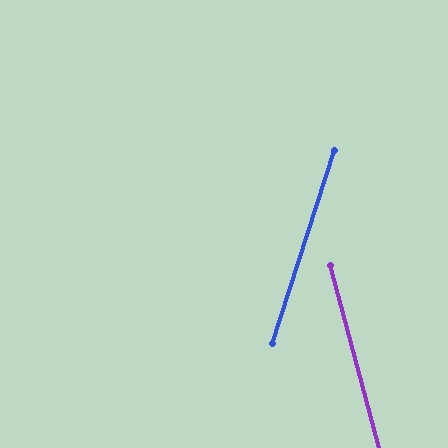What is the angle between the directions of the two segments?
Approximately 33 degrees.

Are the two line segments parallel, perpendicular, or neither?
Neither parallel nor perpendicular — they differ by about 33°.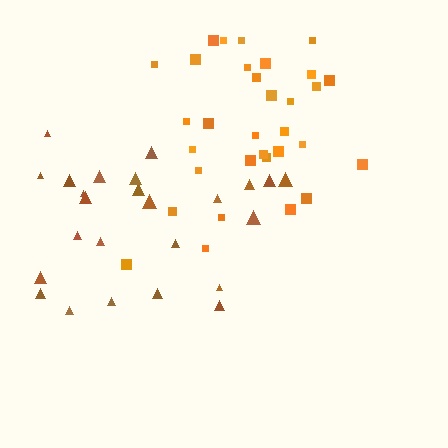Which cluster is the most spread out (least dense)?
Brown.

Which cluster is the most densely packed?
Orange.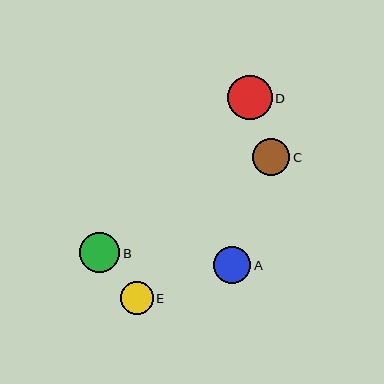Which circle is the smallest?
Circle E is the smallest with a size of approximately 33 pixels.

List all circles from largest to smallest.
From largest to smallest: D, B, C, A, E.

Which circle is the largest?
Circle D is the largest with a size of approximately 44 pixels.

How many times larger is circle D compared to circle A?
Circle D is approximately 1.2 times the size of circle A.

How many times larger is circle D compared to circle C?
Circle D is approximately 1.2 times the size of circle C.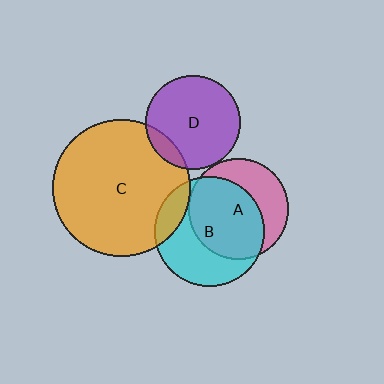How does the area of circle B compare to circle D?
Approximately 1.4 times.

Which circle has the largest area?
Circle C (orange).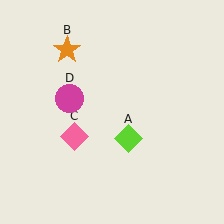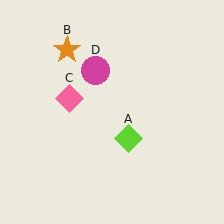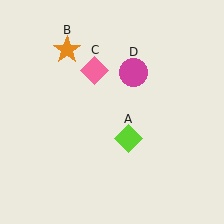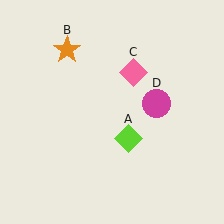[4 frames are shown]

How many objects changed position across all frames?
2 objects changed position: pink diamond (object C), magenta circle (object D).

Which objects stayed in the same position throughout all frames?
Lime diamond (object A) and orange star (object B) remained stationary.